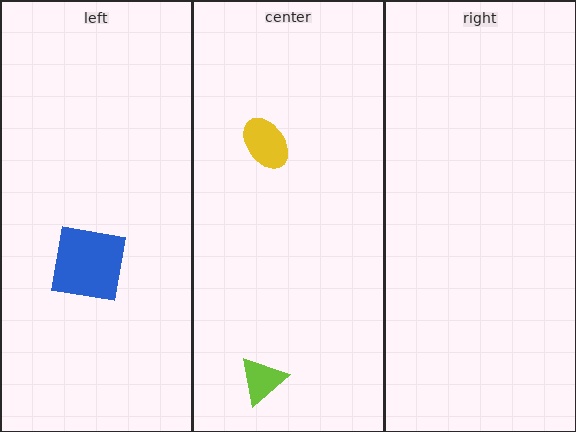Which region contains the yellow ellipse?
The center region.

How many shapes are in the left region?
1.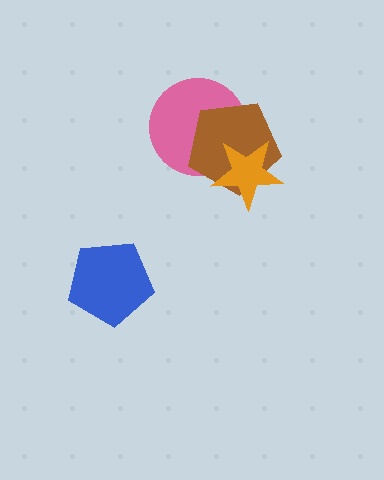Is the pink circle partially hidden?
Yes, it is partially covered by another shape.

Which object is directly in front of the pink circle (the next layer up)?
The brown pentagon is directly in front of the pink circle.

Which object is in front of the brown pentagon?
The orange star is in front of the brown pentagon.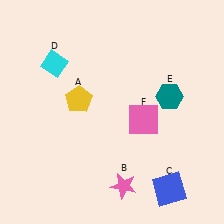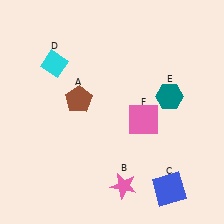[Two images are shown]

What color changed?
The pentagon (A) changed from yellow in Image 1 to brown in Image 2.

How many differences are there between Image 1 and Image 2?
There is 1 difference between the two images.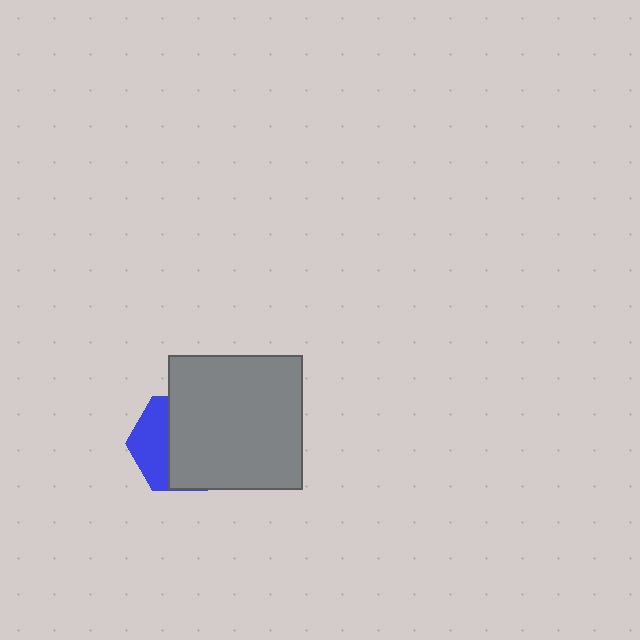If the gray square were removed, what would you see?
You would see the complete blue hexagon.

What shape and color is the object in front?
The object in front is a gray square.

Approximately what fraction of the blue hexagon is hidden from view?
Roughly 64% of the blue hexagon is hidden behind the gray square.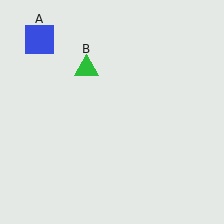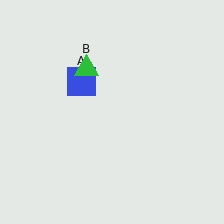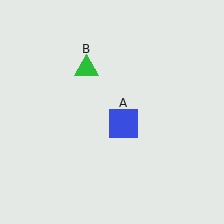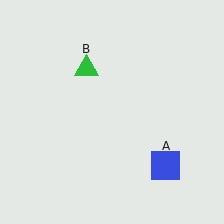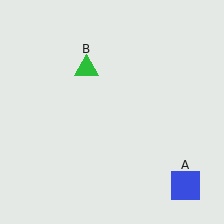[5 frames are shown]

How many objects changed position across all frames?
1 object changed position: blue square (object A).